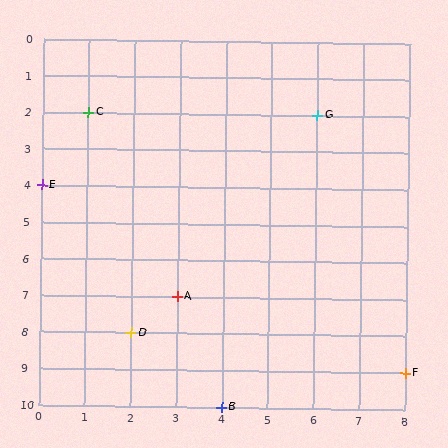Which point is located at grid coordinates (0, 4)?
Point E is at (0, 4).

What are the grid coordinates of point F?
Point F is at grid coordinates (8, 9).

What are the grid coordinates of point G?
Point G is at grid coordinates (6, 2).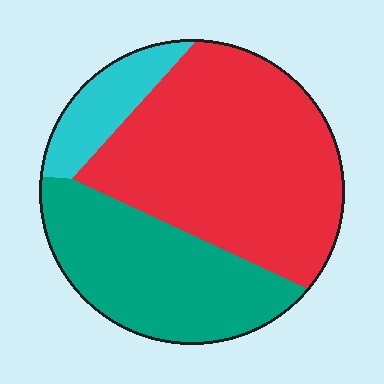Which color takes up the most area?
Red, at roughly 55%.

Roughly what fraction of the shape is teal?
Teal covers about 35% of the shape.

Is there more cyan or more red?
Red.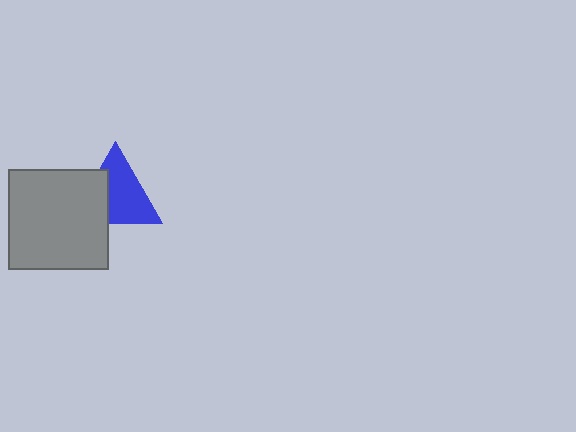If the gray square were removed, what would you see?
You would see the complete blue triangle.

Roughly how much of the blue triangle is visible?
About half of it is visible (roughly 64%).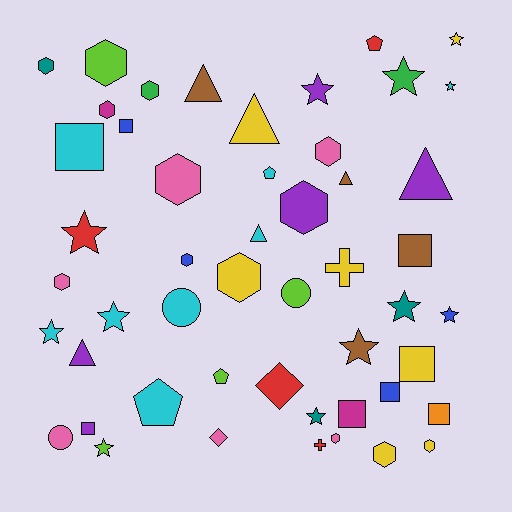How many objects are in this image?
There are 50 objects.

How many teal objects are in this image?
There are 3 teal objects.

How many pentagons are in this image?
There are 4 pentagons.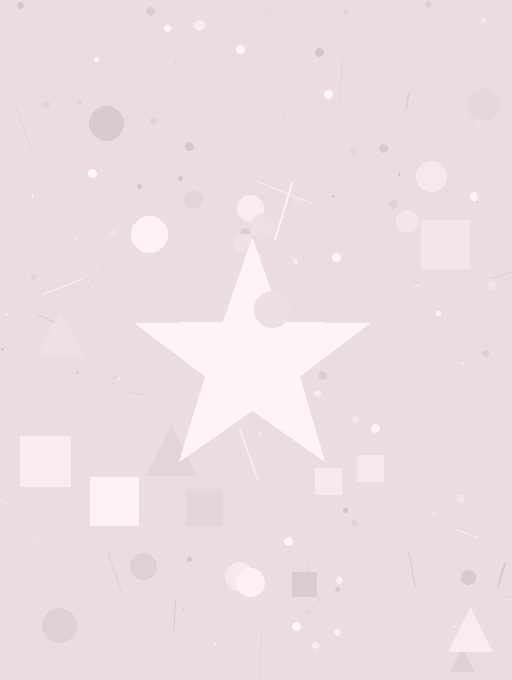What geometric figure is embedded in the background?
A star is embedded in the background.